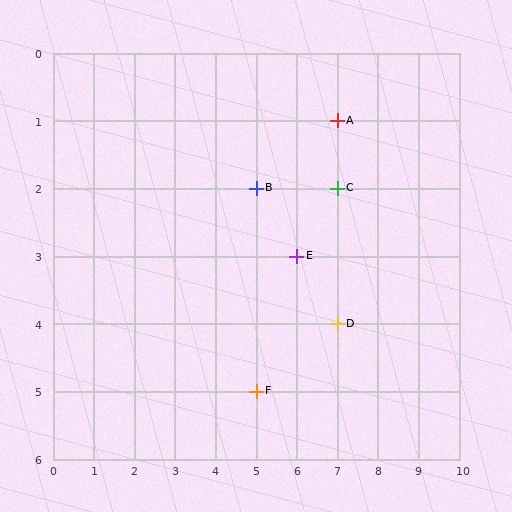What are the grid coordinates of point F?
Point F is at grid coordinates (5, 5).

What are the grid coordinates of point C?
Point C is at grid coordinates (7, 2).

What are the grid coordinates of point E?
Point E is at grid coordinates (6, 3).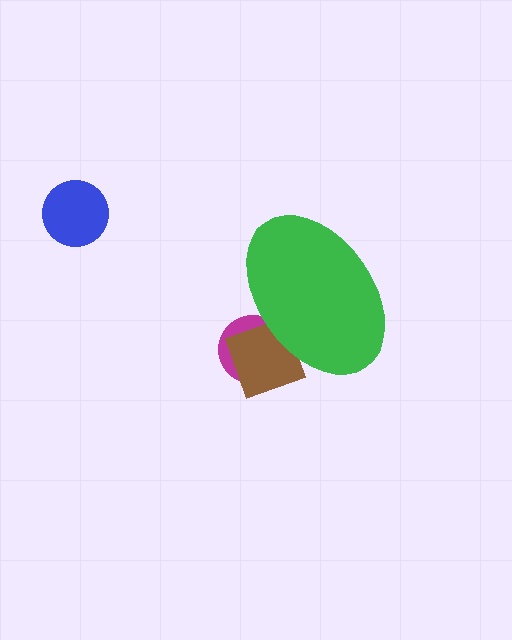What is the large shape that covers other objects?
A green ellipse.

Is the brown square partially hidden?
Yes, the brown square is partially hidden behind the green ellipse.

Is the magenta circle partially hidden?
Yes, the magenta circle is partially hidden behind the green ellipse.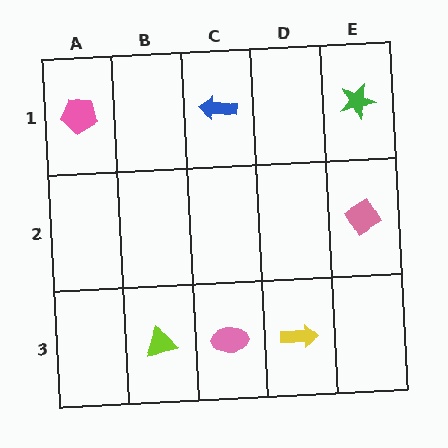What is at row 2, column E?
A pink diamond.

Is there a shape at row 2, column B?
No, that cell is empty.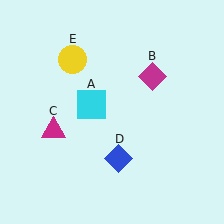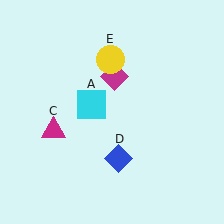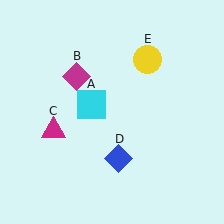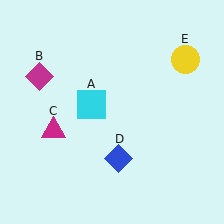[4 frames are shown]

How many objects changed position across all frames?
2 objects changed position: magenta diamond (object B), yellow circle (object E).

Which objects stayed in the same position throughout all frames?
Cyan square (object A) and magenta triangle (object C) and blue diamond (object D) remained stationary.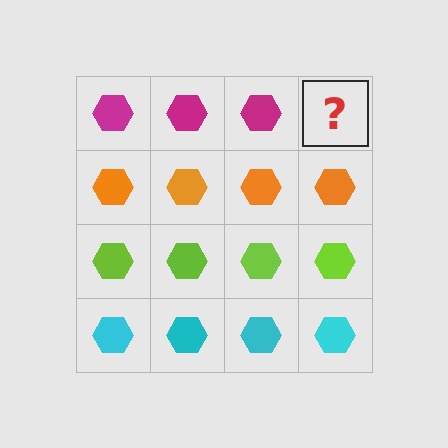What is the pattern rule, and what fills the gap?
The rule is that each row has a consistent color. The gap should be filled with a magenta hexagon.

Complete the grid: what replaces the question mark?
The question mark should be replaced with a magenta hexagon.